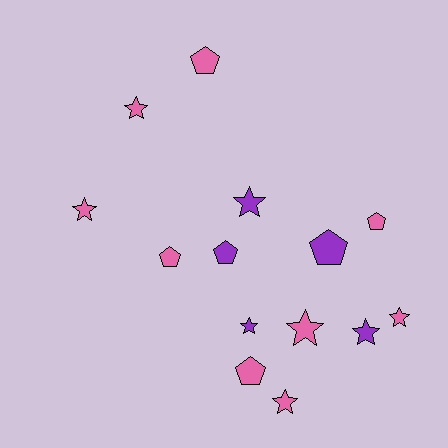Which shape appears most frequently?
Star, with 8 objects.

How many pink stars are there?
There are 5 pink stars.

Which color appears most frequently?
Pink, with 9 objects.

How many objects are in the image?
There are 14 objects.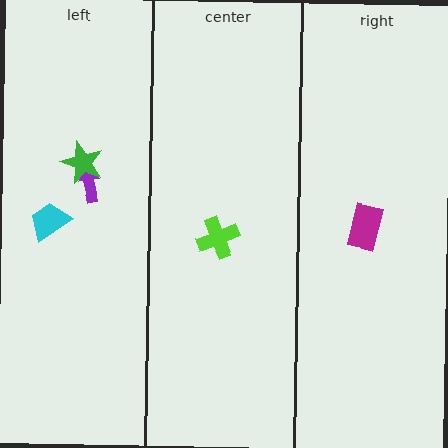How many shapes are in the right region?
1.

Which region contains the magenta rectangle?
The right region.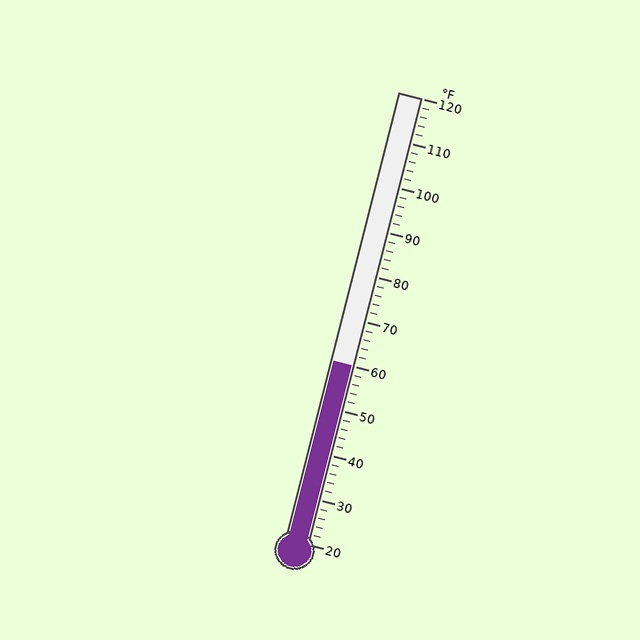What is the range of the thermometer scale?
The thermometer scale ranges from 20°F to 120°F.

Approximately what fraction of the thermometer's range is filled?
The thermometer is filled to approximately 40% of its range.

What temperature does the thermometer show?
The thermometer shows approximately 60°F.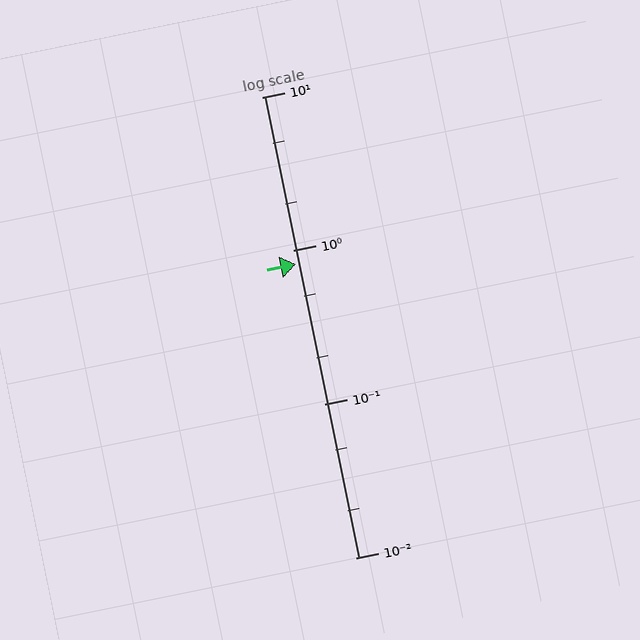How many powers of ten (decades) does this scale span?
The scale spans 3 decades, from 0.01 to 10.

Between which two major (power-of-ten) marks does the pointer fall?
The pointer is between 0.1 and 1.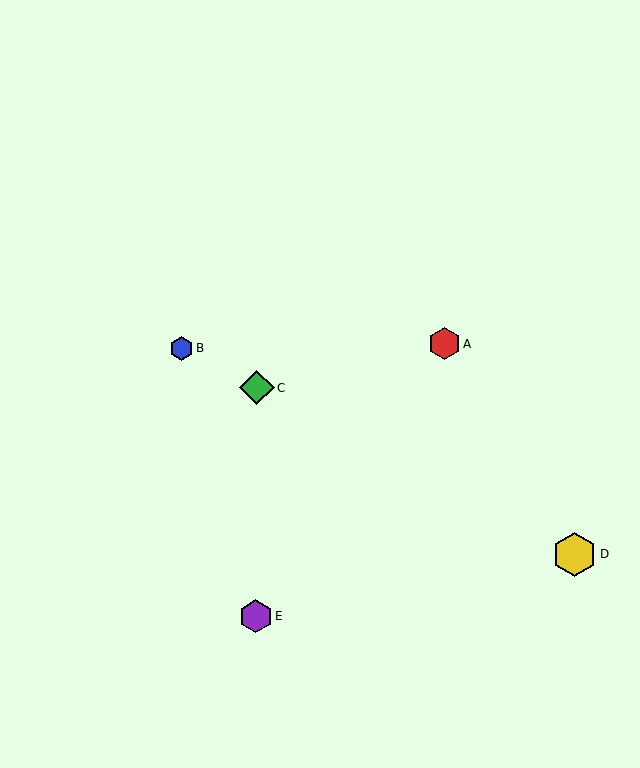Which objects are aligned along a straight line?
Objects B, C, D are aligned along a straight line.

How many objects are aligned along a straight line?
3 objects (B, C, D) are aligned along a straight line.